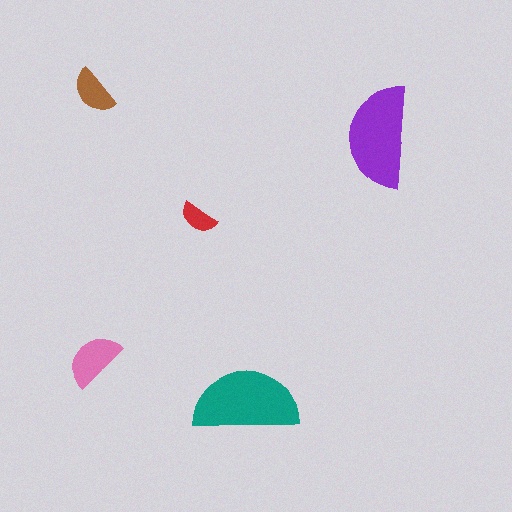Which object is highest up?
The brown semicircle is topmost.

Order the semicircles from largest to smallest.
the teal one, the purple one, the pink one, the brown one, the red one.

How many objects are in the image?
There are 5 objects in the image.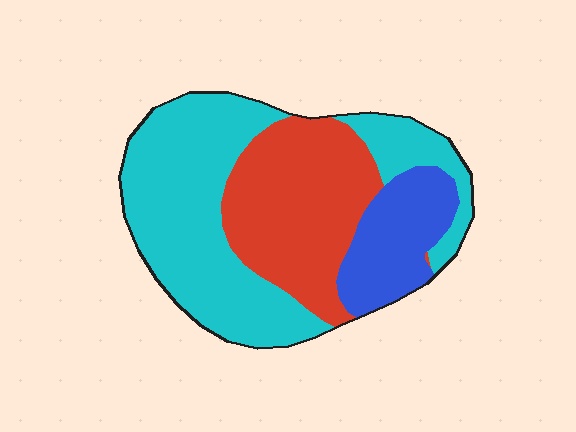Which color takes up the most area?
Cyan, at roughly 50%.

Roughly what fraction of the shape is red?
Red takes up about one third (1/3) of the shape.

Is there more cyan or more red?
Cyan.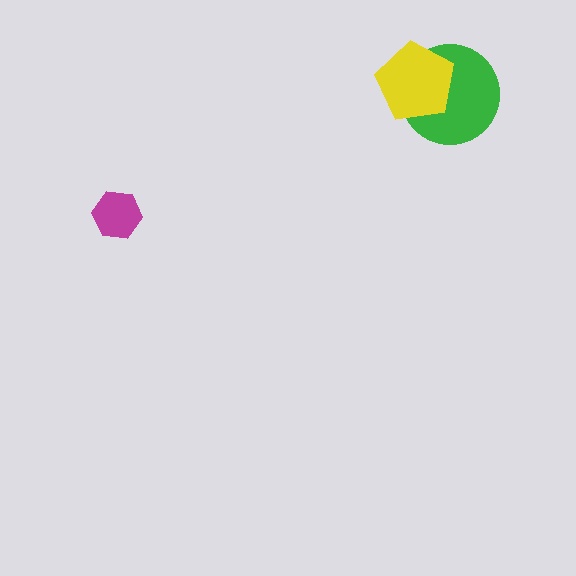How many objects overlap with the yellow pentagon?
1 object overlaps with the yellow pentagon.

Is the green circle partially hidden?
Yes, it is partially covered by another shape.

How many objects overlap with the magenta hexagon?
0 objects overlap with the magenta hexagon.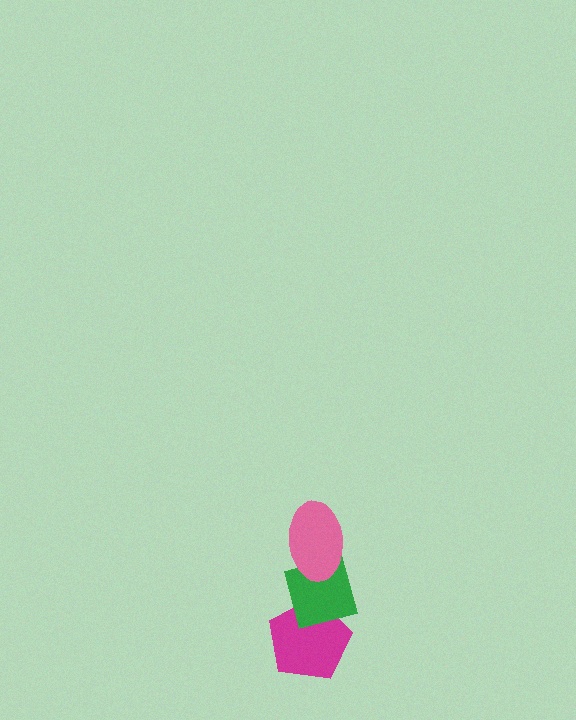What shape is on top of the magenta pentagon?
The green diamond is on top of the magenta pentagon.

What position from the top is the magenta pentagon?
The magenta pentagon is 3rd from the top.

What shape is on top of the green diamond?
The pink ellipse is on top of the green diamond.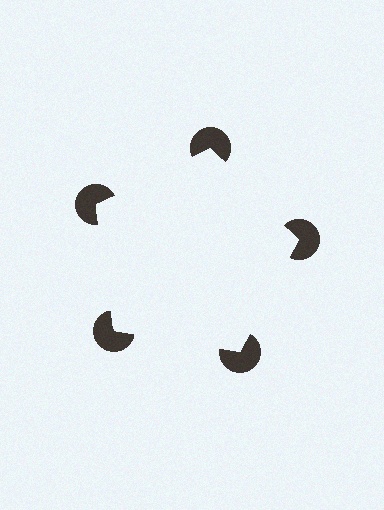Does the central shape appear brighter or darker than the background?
It typically appears slightly brighter than the background, even though no actual brightness change is drawn.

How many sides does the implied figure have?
5 sides.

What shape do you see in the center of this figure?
An illusory pentagon — its edges are inferred from the aligned wedge cuts in the pac-man discs, not physically drawn.